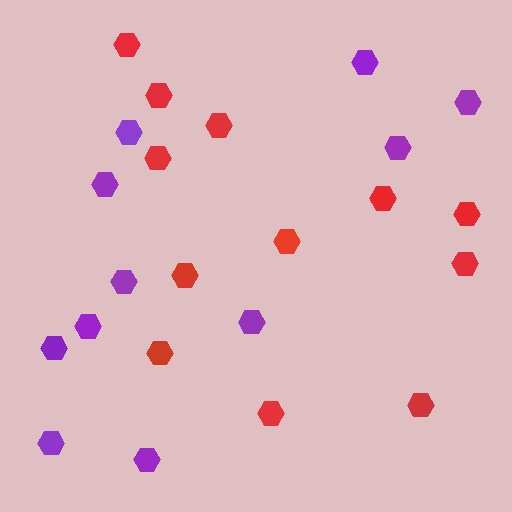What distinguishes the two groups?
There are 2 groups: one group of red hexagons (12) and one group of purple hexagons (11).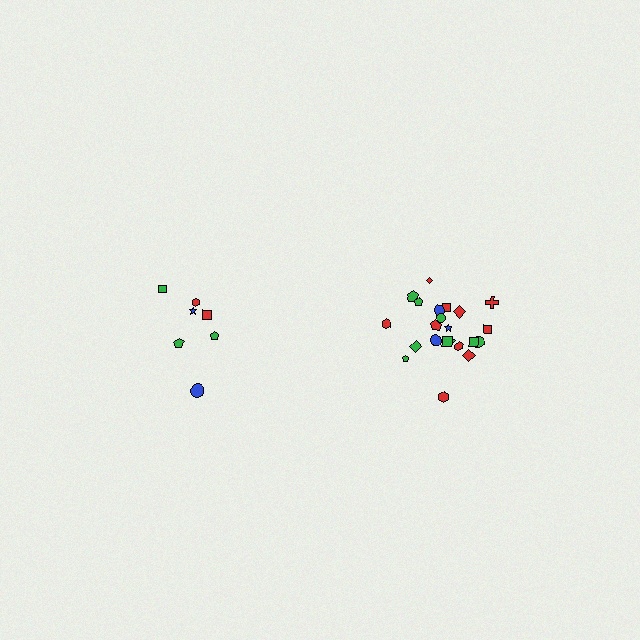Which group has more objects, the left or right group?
The right group.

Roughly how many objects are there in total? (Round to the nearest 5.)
Roughly 30 objects in total.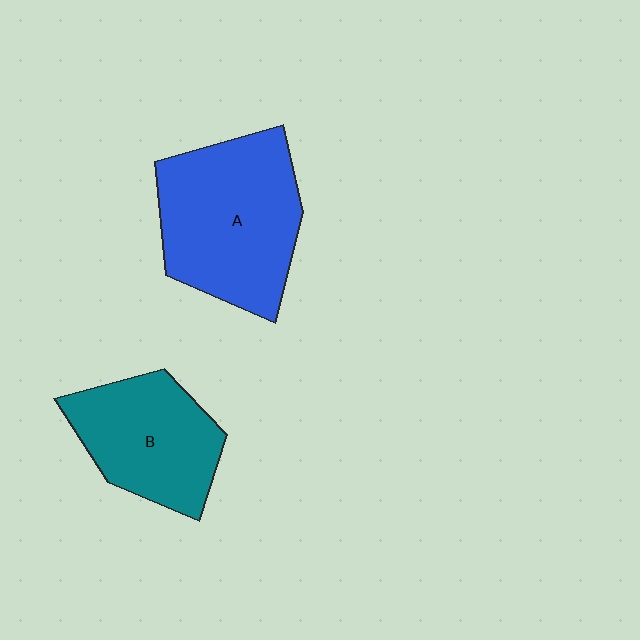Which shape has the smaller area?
Shape B (teal).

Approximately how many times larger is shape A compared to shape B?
Approximately 1.4 times.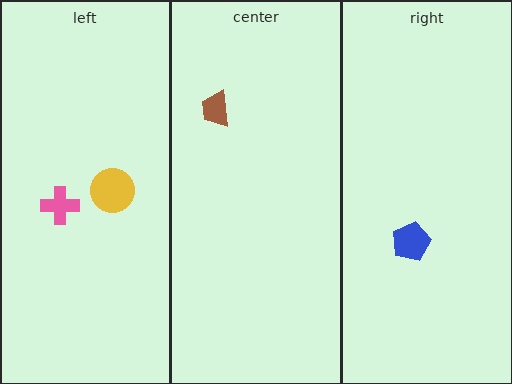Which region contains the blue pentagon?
The right region.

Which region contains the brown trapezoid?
The center region.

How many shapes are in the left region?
2.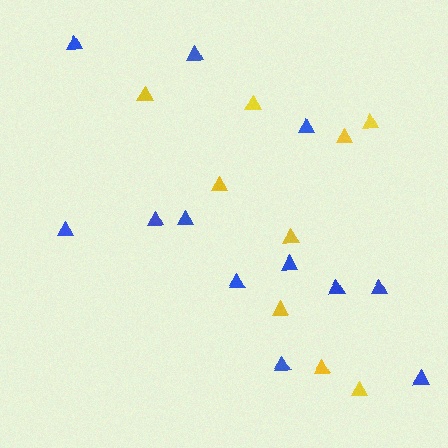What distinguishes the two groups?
There are 2 groups: one group of yellow triangles (9) and one group of blue triangles (12).